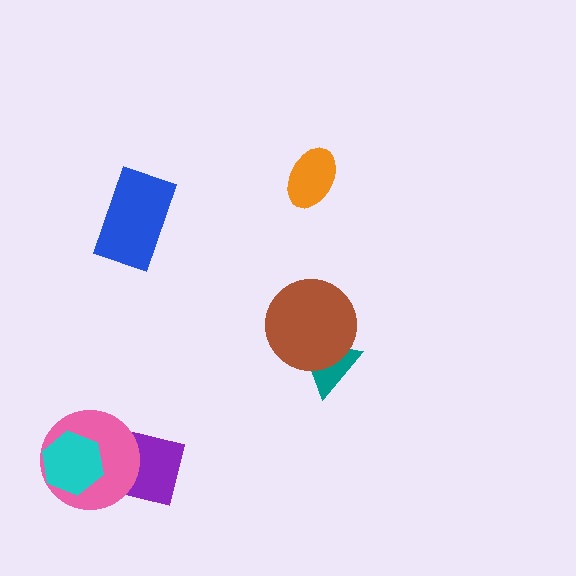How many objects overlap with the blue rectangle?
0 objects overlap with the blue rectangle.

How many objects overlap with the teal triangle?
1 object overlaps with the teal triangle.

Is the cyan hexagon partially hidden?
No, no other shape covers it.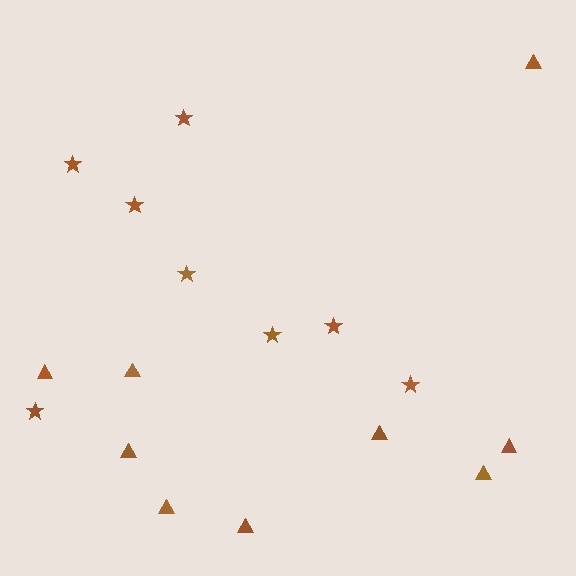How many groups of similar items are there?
There are 2 groups: one group of triangles (9) and one group of stars (8).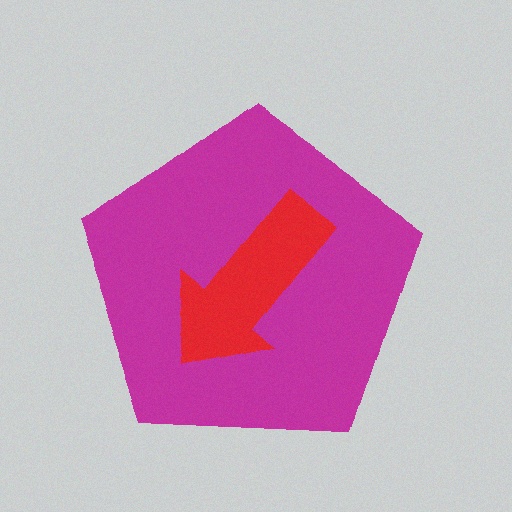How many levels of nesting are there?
2.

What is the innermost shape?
The red arrow.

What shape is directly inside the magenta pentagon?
The red arrow.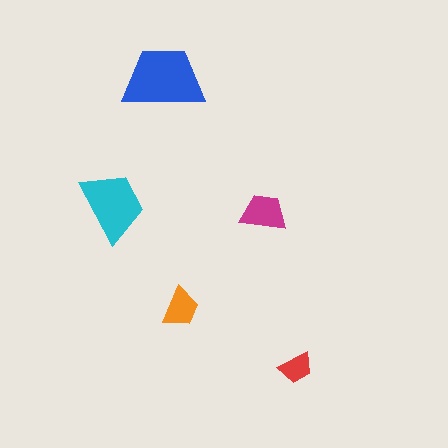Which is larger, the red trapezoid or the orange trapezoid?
The orange one.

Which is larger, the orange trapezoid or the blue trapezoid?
The blue one.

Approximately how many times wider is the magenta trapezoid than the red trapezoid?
About 1.5 times wider.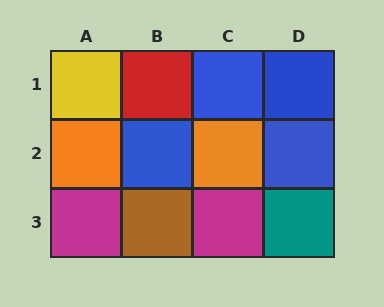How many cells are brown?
1 cell is brown.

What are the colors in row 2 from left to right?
Orange, blue, orange, blue.